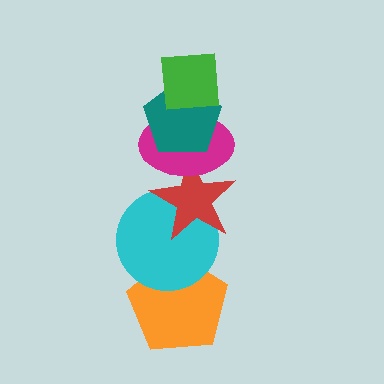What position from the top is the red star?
The red star is 4th from the top.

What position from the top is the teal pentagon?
The teal pentagon is 2nd from the top.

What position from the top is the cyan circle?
The cyan circle is 5th from the top.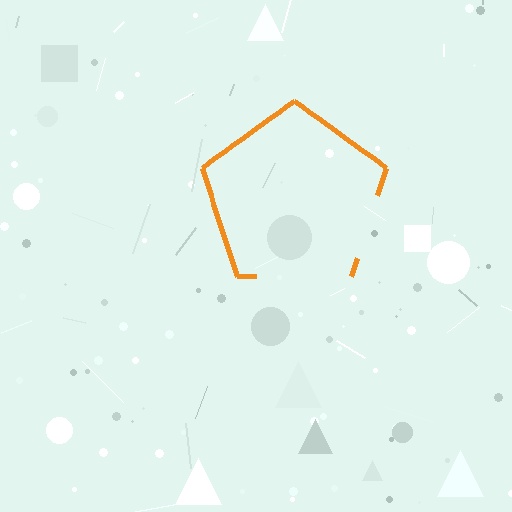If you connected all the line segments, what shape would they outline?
They would outline a pentagon.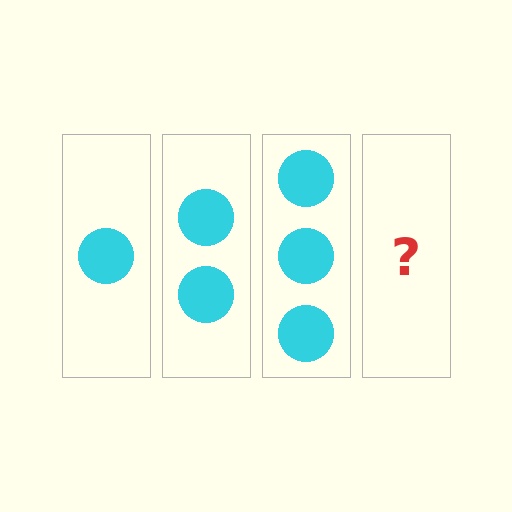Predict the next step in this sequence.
The next step is 4 circles.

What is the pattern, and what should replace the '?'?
The pattern is that each step adds one more circle. The '?' should be 4 circles.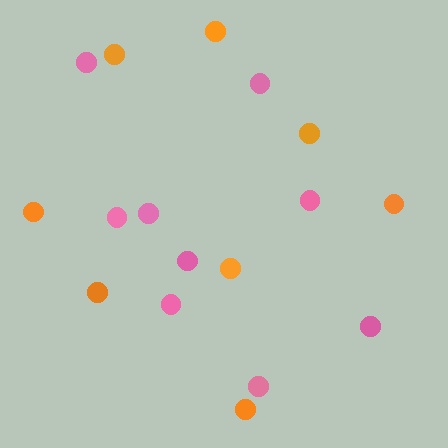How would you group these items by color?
There are 2 groups: one group of pink circles (9) and one group of orange circles (8).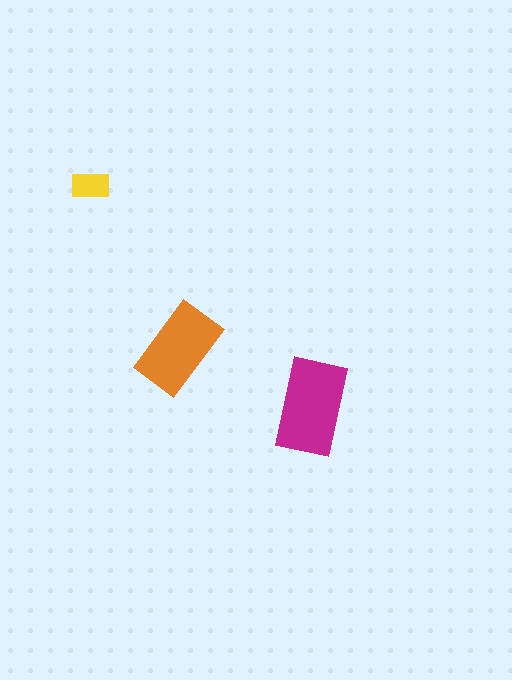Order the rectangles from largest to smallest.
the magenta one, the orange one, the yellow one.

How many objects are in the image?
There are 3 objects in the image.